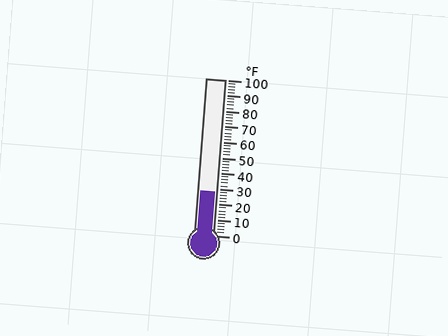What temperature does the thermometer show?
The thermometer shows approximately 28°F.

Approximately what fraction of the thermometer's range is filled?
The thermometer is filled to approximately 30% of its range.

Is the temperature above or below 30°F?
The temperature is below 30°F.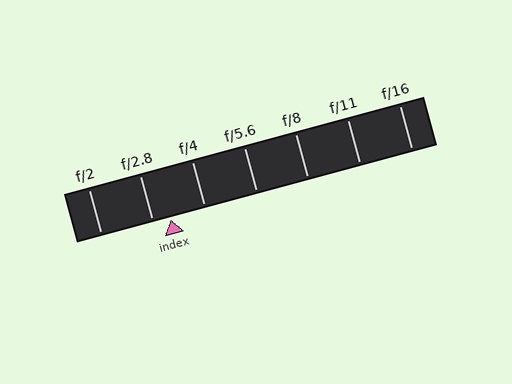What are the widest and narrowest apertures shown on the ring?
The widest aperture shown is f/2 and the narrowest is f/16.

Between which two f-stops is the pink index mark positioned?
The index mark is between f/2.8 and f/4.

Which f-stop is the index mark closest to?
The index mark is closest to f/2.8.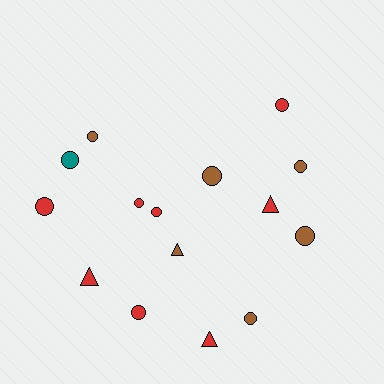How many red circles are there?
There are 5 red circles.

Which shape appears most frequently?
Circle, with 11 objects.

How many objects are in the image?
There are 15 objects.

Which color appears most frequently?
Red, with 8 objects.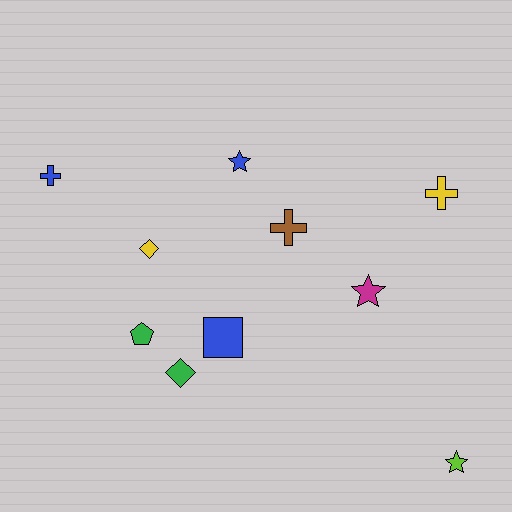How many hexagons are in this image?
There are no hexagons.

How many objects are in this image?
There are 10 objects.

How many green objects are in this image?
There are 2 green objects.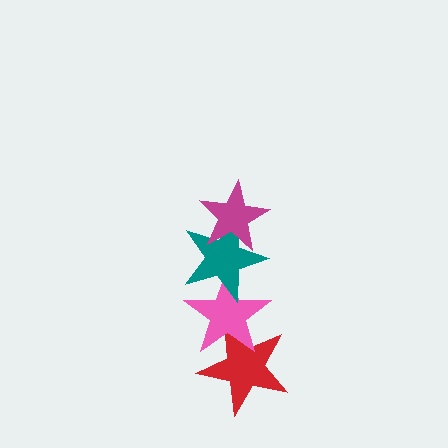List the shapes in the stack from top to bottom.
From top to bottom: the magenta star, the teal star, the pink star, the red star.